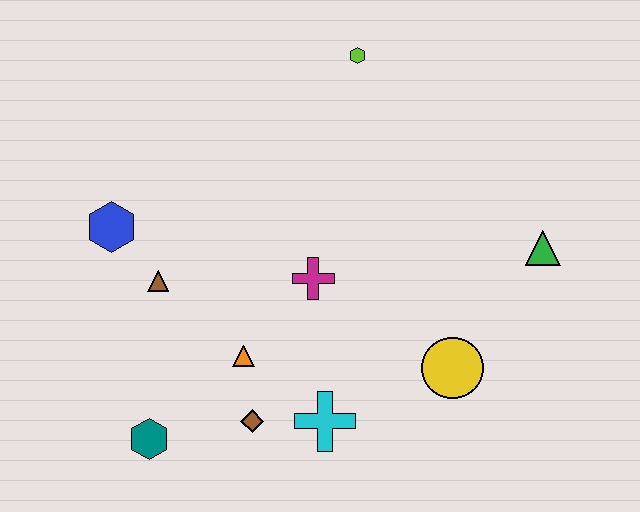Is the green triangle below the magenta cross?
No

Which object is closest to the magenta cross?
The orange triangle is closest to the magenta cross.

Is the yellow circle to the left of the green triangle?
Yes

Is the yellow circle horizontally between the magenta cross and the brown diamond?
No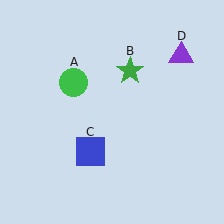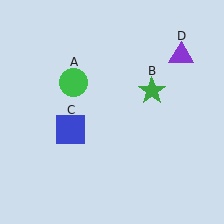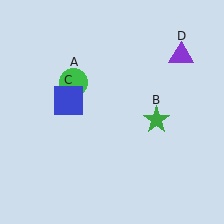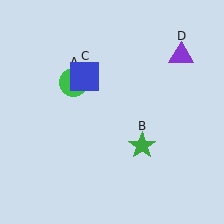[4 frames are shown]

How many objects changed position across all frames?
2 objects changed position: green star (object B), blue square (object C).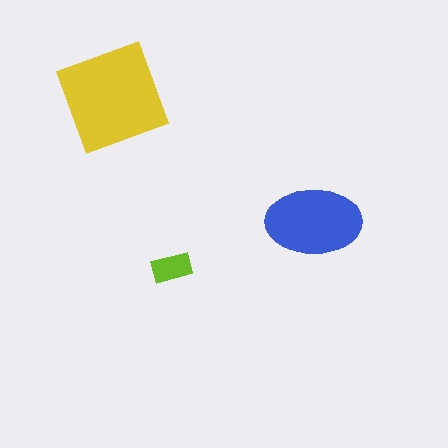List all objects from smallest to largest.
The lime rectangle, the blue ellipse, the yellow diamond.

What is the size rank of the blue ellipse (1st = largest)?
2nd.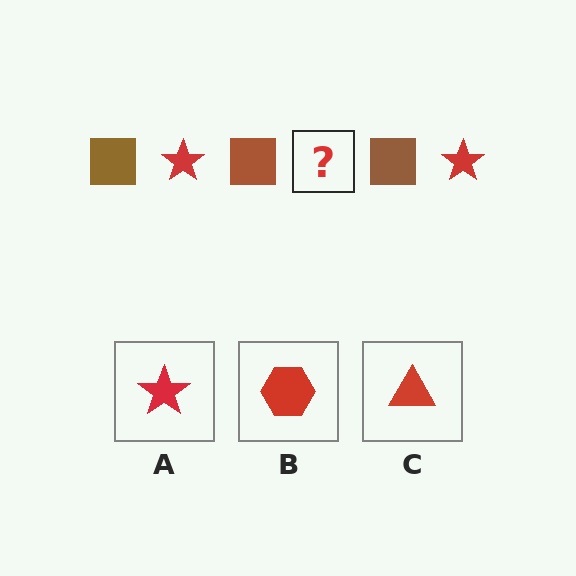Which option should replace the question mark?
Option A.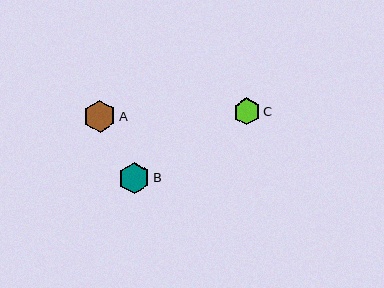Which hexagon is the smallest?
Hexagon C is the smallest with a size of approximately 27 pixels.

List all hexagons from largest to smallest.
From largest to smallest: A, B, C.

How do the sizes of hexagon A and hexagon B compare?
Hexagon A and hexagon B are approximately the same size.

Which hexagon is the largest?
Hexagon A is the largest with a size of approximately 32 pixels.